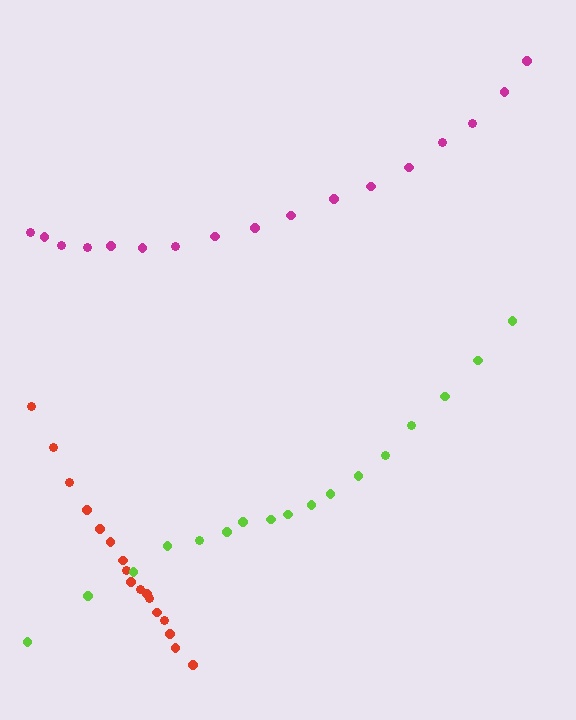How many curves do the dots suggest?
There are 3 distinct paths.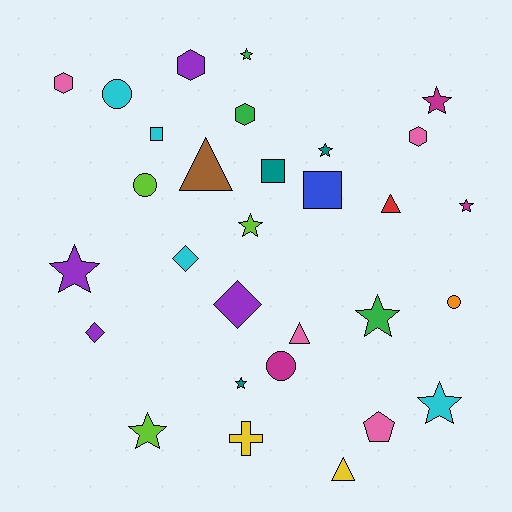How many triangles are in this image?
There are 4 triangles.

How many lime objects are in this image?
There are 3 lime objects.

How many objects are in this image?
There are 30 objects.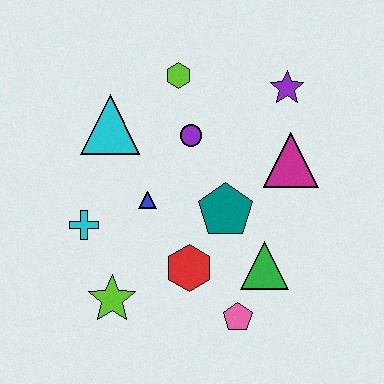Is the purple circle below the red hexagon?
No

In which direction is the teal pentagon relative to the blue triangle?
The teal pentagon is to the right of the blue triangle.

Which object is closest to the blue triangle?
The cyan cross is closest to the blue triangle.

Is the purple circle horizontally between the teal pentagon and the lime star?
Yes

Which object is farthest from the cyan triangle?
The pink pentagon is farthest from the cyan triangle.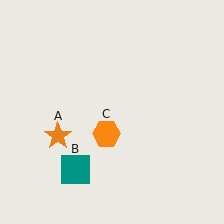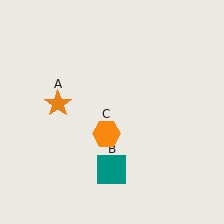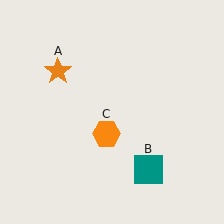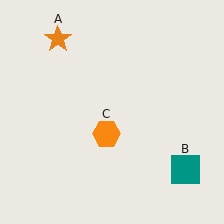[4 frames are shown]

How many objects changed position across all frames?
2 objects changed position: orange star (object A), teal square (object B).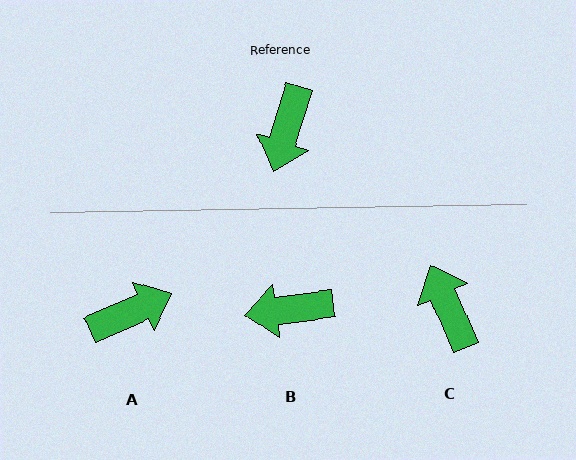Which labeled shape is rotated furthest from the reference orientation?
C, about 140 degrees away.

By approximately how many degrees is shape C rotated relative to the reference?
Approximately 140 degrees clockwise.